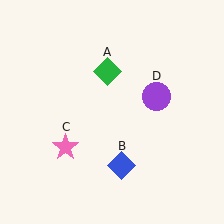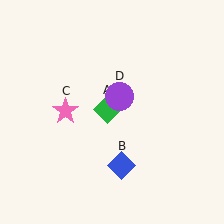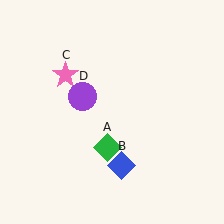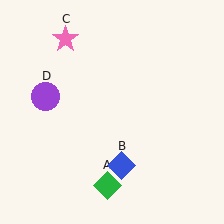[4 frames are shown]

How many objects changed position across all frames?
3 objects changed position: green diamond (object A), pink star (object C), purple circle (object D).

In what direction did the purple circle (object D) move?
The purple circle (object D) moved left.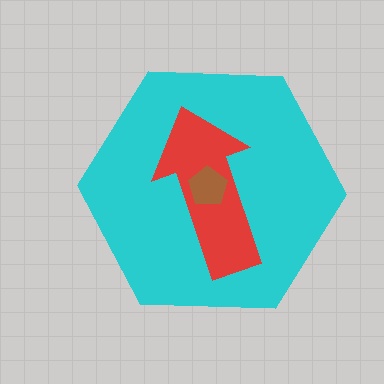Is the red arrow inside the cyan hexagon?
Yes.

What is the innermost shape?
The brown pentagon.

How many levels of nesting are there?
3.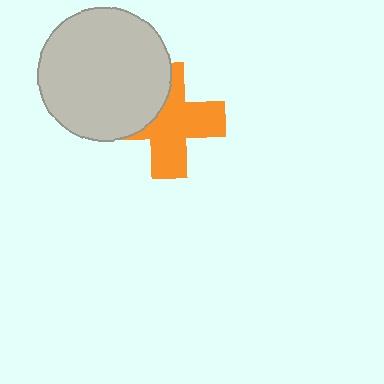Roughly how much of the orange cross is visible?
Most of it is visible (roughly 66%).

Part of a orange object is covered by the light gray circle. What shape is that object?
It is a cross.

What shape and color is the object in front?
The object in front is a light gray circle.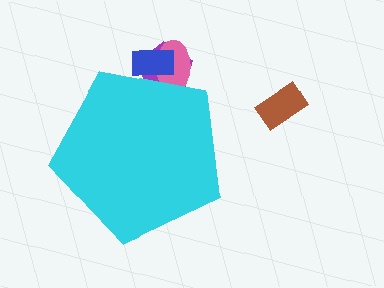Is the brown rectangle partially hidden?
No, the brown rectangle is fully visible.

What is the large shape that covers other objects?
A cyan pentagon.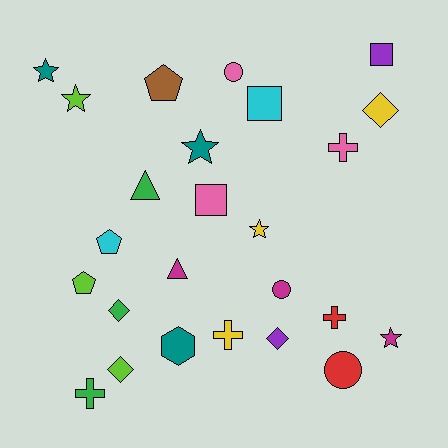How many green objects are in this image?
There are 3 green objects.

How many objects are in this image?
There are 25 objects.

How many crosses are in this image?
There are 4 crosses.